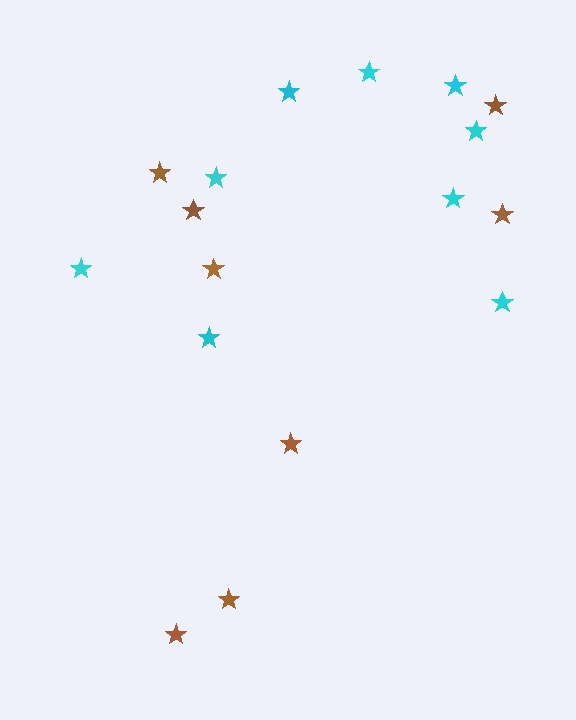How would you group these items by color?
There are 2 groups: one group of cyan stars (9) and one group of brown stars (8).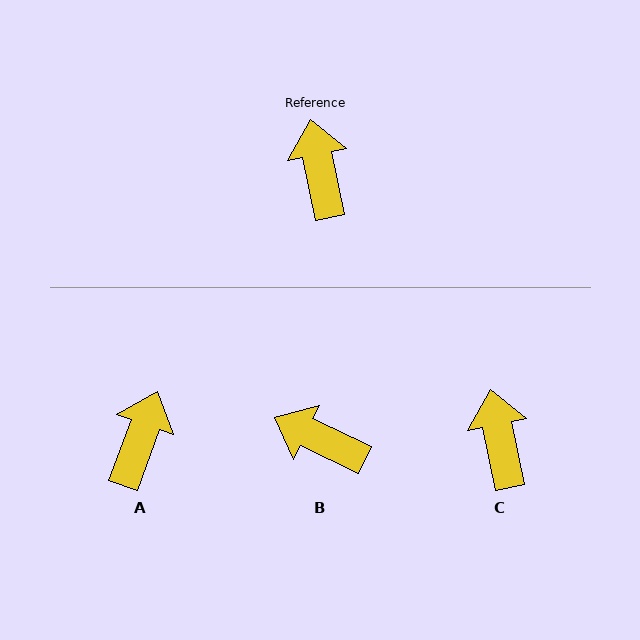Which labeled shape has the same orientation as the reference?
C.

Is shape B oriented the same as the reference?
No, it is off by about 53 degrees.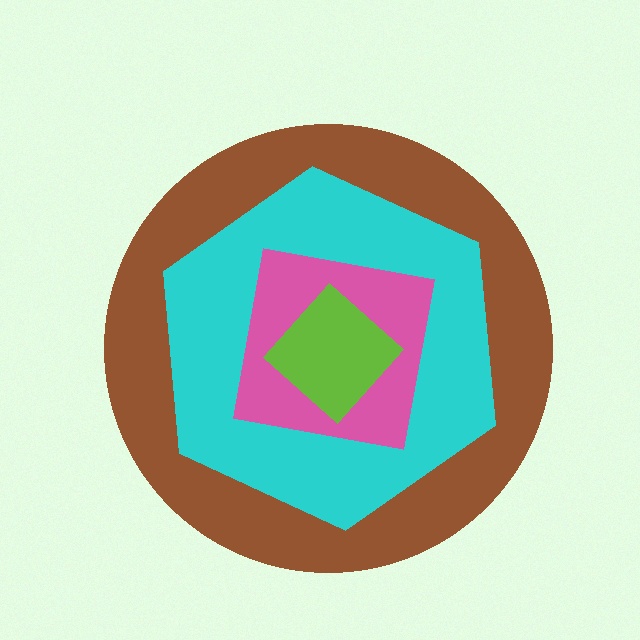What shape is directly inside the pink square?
The lime diamond.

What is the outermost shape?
The brown circle.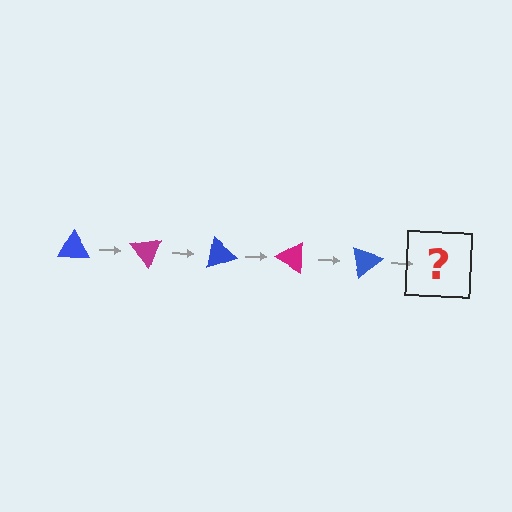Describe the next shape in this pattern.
It should be a magenta triangle, rotated 250 degrees from the start.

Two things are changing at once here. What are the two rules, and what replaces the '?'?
The two rules are that it rotates 50 degrees each step and the color cycles through blue and magenta. The '?' should be a magenta triangle, rotated 250 degrees from the start.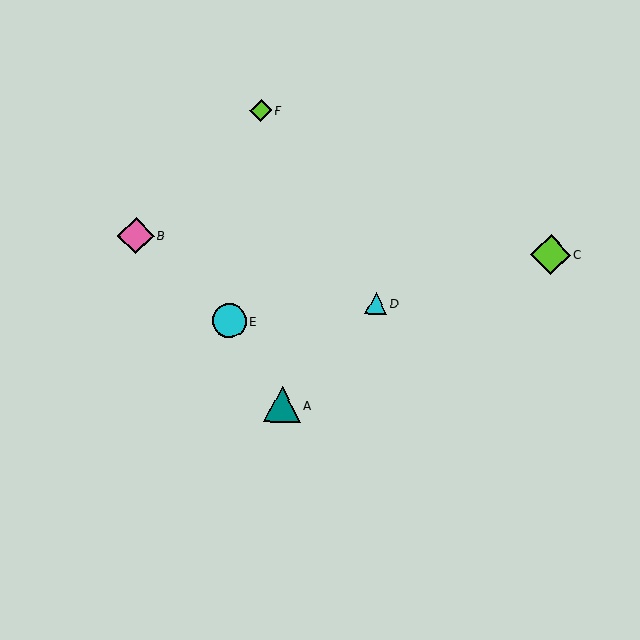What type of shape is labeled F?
Shape F is a lime diamond.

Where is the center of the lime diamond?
The center of the lime diamond is at (261, 110).